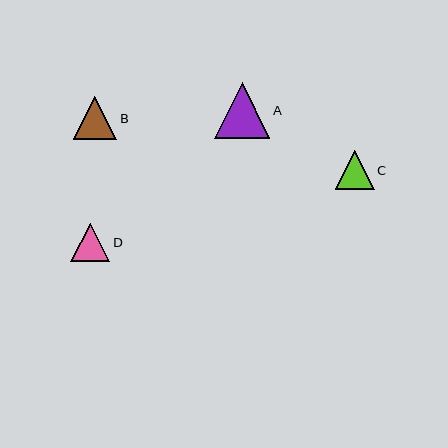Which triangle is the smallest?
Triangle D is the smallest with a size of approximately 39 pixels.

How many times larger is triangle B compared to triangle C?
Triangle B is approximately 1.1 times the size of triangle C.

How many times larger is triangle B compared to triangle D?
Triangle B is approximately 1.1 times the size of triangle D.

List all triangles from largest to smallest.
From largest to smallest: A, B, C, D.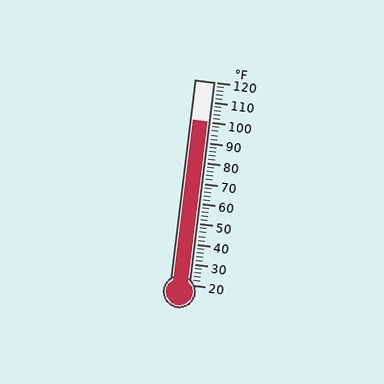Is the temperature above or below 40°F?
The temperature is above 40°F.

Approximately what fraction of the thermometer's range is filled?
The thermometer is filled to approximately 80% of its range.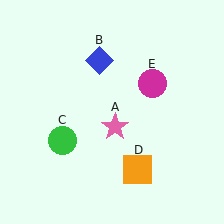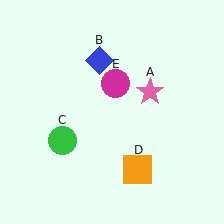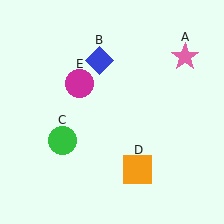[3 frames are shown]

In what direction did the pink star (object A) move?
The pink star (object A) moved up and to the right.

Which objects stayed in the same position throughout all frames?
Blue diamond (object B) and green circle (object C) and orange square (object D) remained stationary.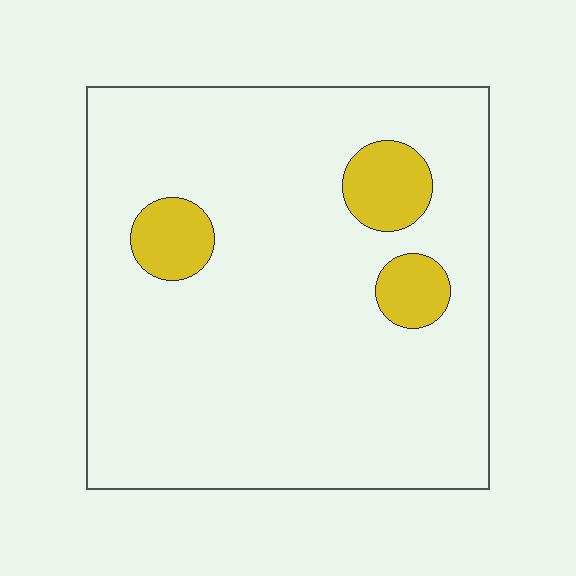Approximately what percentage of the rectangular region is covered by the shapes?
Approximately 10%.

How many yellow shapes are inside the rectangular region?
3.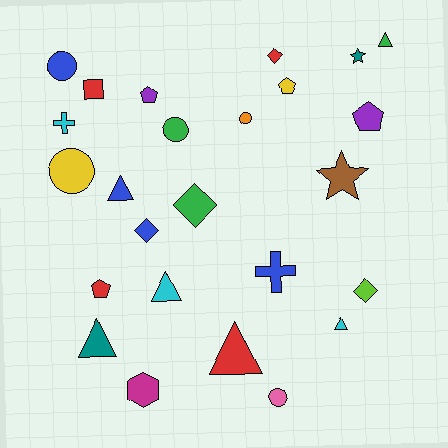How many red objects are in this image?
There are 4 red objects.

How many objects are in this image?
There are 25 objects.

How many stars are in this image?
There are 2 stars.